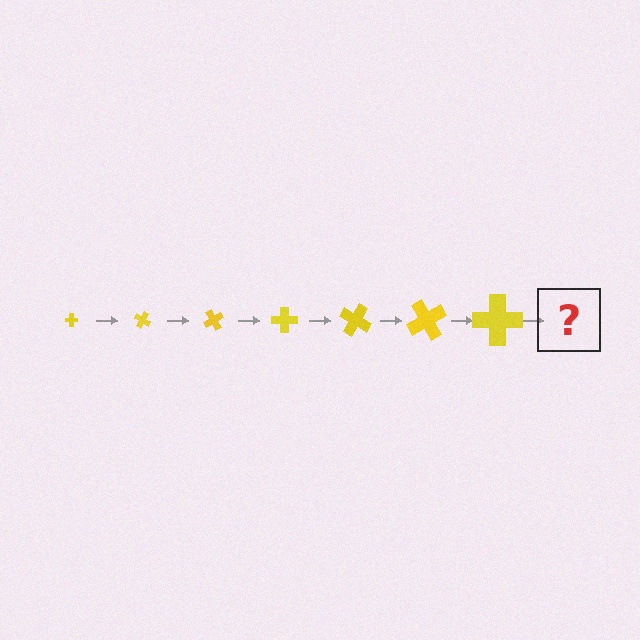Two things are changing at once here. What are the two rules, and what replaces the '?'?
The two rules are that the cross grows larger each step and it rotates 30 degrees each step. The '?' should be a cross, larger than the previous one and rotated 210 degrees from the start.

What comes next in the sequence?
The next element should be a cross, larger than the previous one and rotated 210 degrees from the start.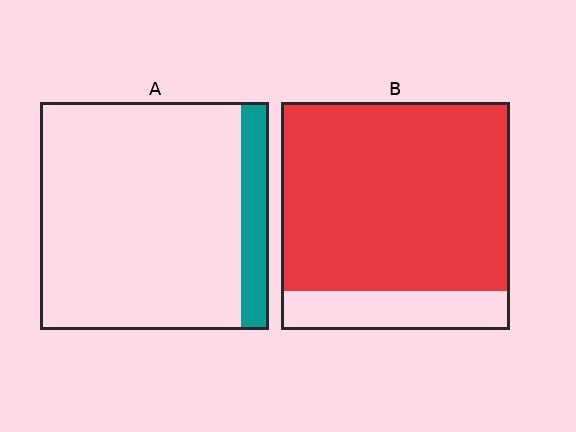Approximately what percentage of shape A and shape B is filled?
A is approximately 10% and B is approximately 85%.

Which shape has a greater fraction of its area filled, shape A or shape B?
Shape B.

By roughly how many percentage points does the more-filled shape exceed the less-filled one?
By roughly 70 percentage points (B over A).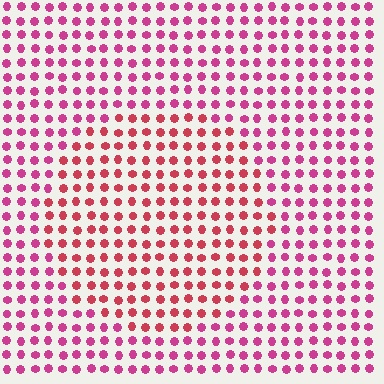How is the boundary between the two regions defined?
The boundary is defined purely by a slight shift in hue (about 27 degrees). Spacing, size, and orientation are identical on both sides.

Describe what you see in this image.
The image is filled with small magenta elements in a uniform arrangement. A circle-shaped region is visible where the elements are tinted to a slightly different hue, forming a subtle color boundary.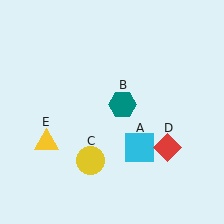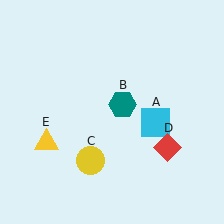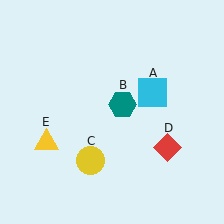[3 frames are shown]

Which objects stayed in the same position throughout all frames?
Teal hexagon (object B) and yellow circle (object C) and red diamond (object D) and yellow triangle (object E) remained stationary.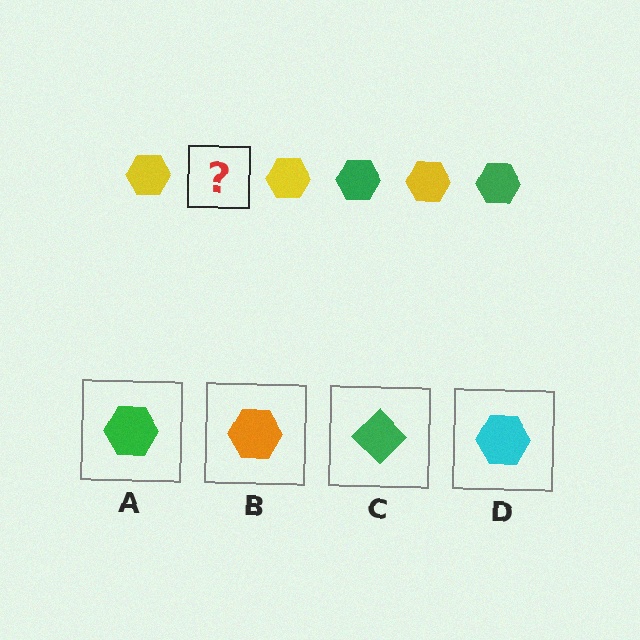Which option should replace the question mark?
Option A.